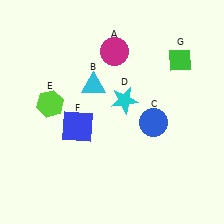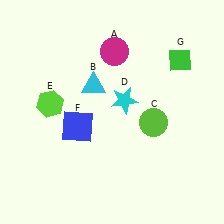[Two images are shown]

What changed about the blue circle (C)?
In Image 1, C is blue. In Image 2, it changed to lime.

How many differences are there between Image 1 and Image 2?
There is 1 difference between the two images.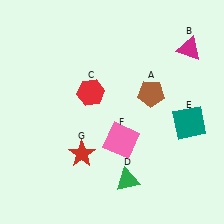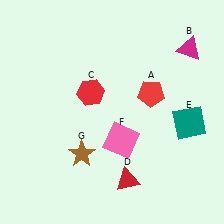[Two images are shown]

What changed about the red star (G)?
In Image 1, G is red. In Image 2, it changed to brown.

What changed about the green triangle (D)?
In Image 1, D is green. In Image 2, it changed to red.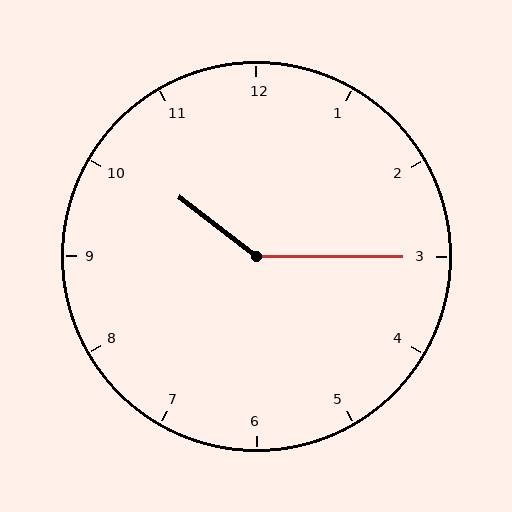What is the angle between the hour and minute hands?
Approximately 142 degrees.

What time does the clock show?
10:15.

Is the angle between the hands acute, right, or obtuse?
It is obtuse.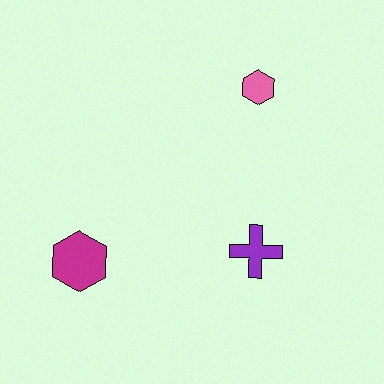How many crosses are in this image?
There is 1 cross.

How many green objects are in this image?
There are no green objects.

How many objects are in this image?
There are 3 objects.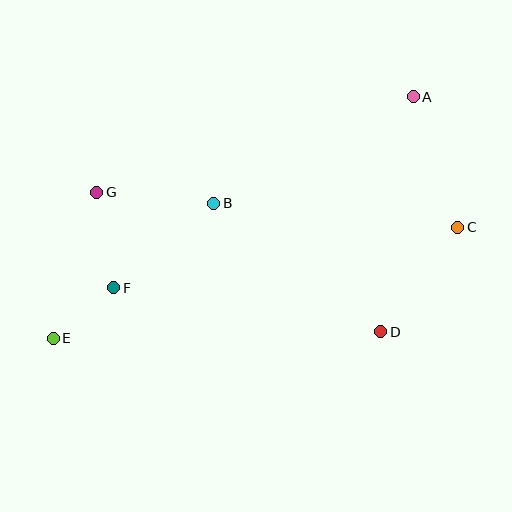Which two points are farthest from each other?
Points A and E are farthest from each other.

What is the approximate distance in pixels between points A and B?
The distance between A and B is approximately 226 pixels.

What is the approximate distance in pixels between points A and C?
The distance between A and C is approximately 138 pixels.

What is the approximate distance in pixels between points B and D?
The distance between B and D is approximately 211 pixels.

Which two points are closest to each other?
Points E and F are closest to each other.